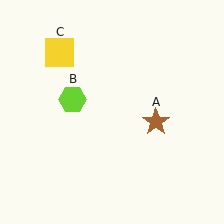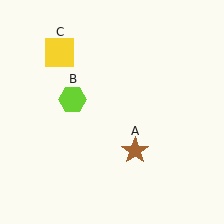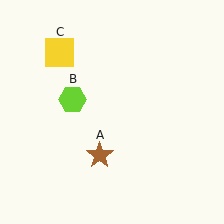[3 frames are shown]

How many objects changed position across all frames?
1 object changed position: brown star (object A).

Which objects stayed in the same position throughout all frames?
Lime hexagon (object B) and yellow square (object C) remained stationary.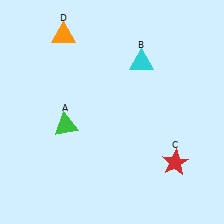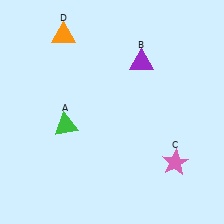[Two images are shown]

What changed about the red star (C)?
In Image 1, C is red. In Image 2, it changed to pink.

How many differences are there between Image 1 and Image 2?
There are 2 differences between the two images.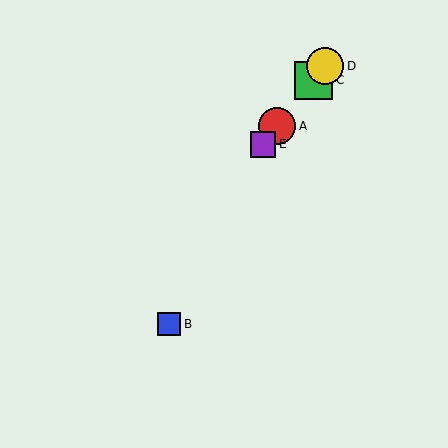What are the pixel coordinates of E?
Object E is at (263, 144).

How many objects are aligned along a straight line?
4 objects (A, C, D, E) are aligned along a straight line.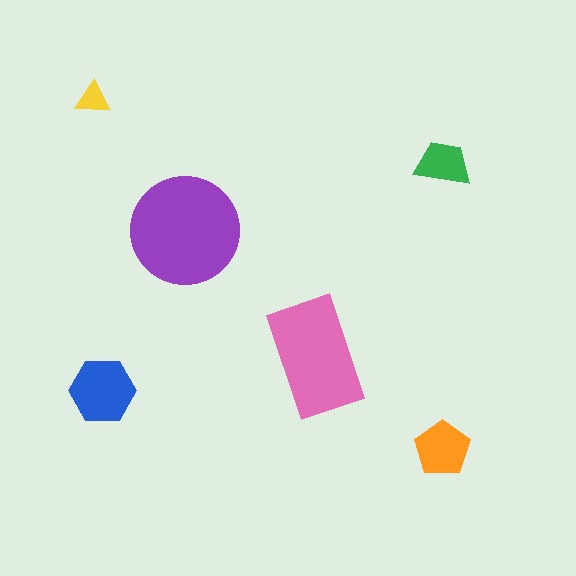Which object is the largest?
The purple circle.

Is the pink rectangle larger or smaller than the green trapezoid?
Larger.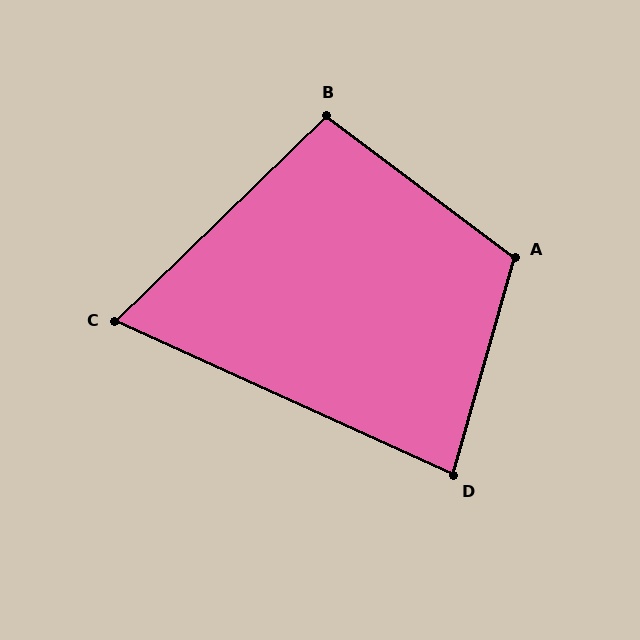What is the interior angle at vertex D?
Approximately 81 degrees (acute).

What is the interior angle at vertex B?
Approximately 99 degrees (obtuse).